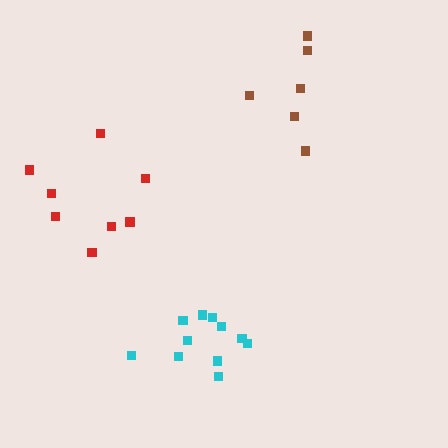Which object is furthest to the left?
The red cluster is leftmost.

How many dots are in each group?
Group 1: 6 dots, Group 2: 11 dots, Group 3: 8 dots (25 total).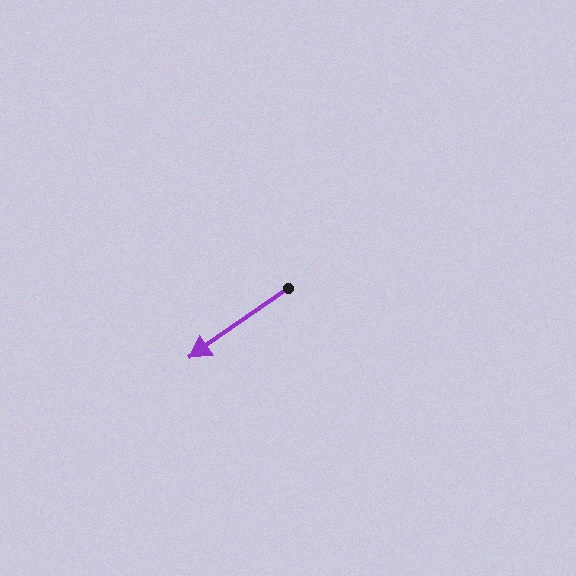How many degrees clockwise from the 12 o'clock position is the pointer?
Approximately 235 degrees.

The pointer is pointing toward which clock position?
Roughly 8 o'clock.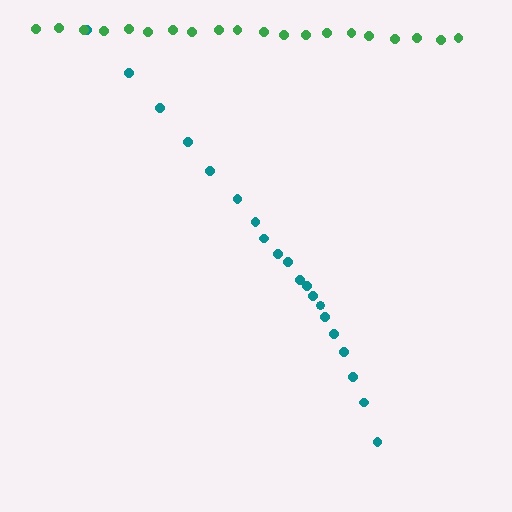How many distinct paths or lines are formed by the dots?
There are 2 distinct paths.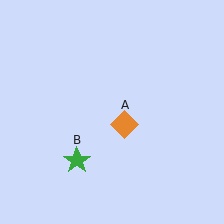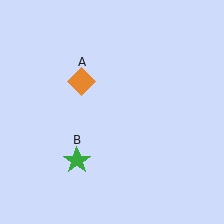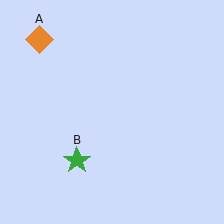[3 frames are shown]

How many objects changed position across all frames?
1 object changed position: orange diamond (object A).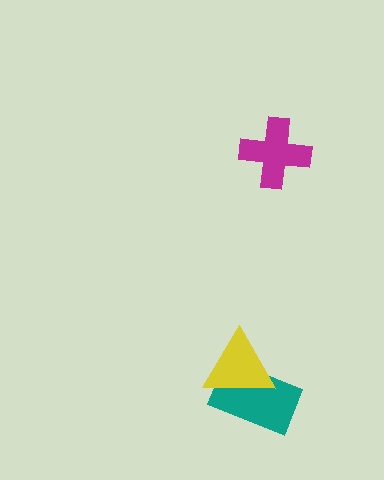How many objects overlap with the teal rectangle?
1 object overlaps with the teal rectangle.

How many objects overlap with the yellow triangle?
1 object overlaps with the yellow triangle.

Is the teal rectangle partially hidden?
Yes, it is partially covered by another shape.